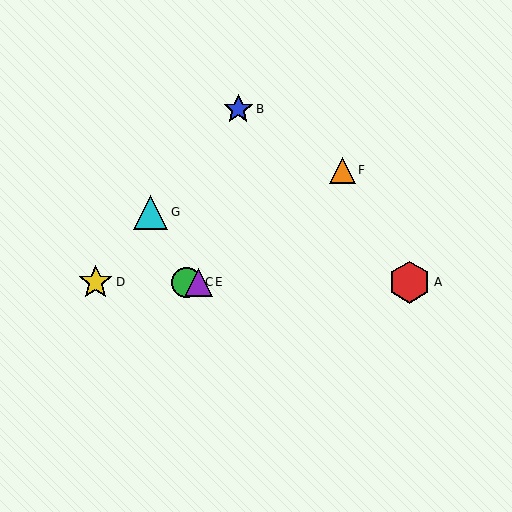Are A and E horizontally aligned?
Yes, both are at y≈282.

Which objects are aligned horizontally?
Objects A, C, D, E are aligned horizontally.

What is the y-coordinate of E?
Object E is at y≈282.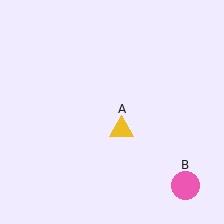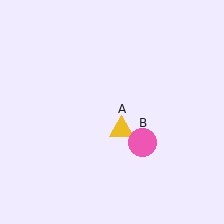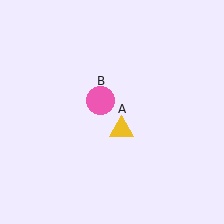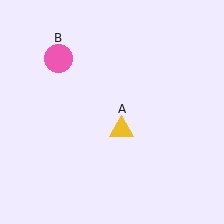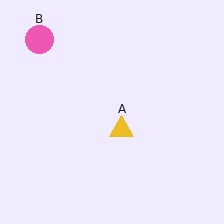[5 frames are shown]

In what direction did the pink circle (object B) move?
The pink circle (object B) moved up and to the left.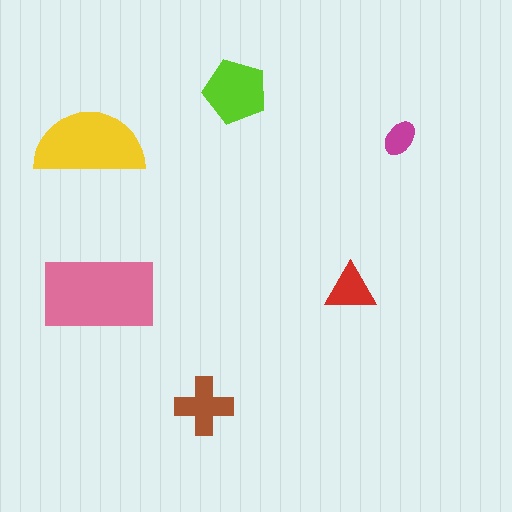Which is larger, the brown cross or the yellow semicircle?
The yellow semicircle.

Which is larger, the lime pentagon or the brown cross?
The lime pentagon.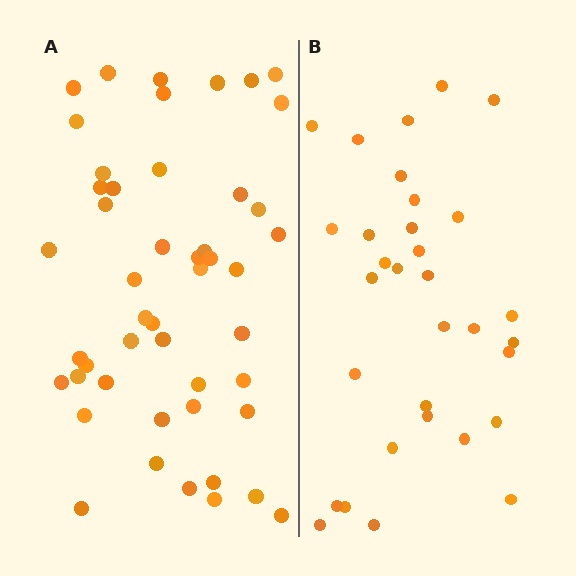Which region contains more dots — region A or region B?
Region A (the left region) has more dots.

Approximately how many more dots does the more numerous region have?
Region A has approximately 15 more dots than region B.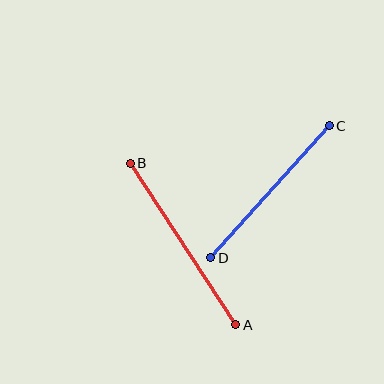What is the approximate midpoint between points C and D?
The midpoint is at approximately (270, 192) pixels.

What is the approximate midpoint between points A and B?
The midpoint is at approximately (183, 244) pixels.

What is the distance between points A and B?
The distance is approximately 193 pixels.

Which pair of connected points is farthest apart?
Points A and B are farthest apart.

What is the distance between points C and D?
The distance is approximately 178 pixels.